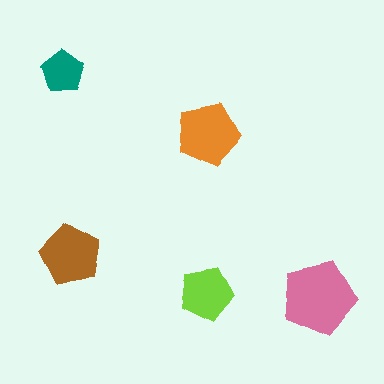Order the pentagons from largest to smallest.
the pink one, the orange one, the brown one, the lime one, the teal one.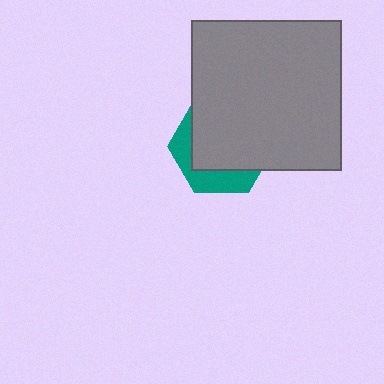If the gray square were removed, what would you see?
You would see the complete teal hexagon.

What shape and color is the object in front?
The object in front is a gray square.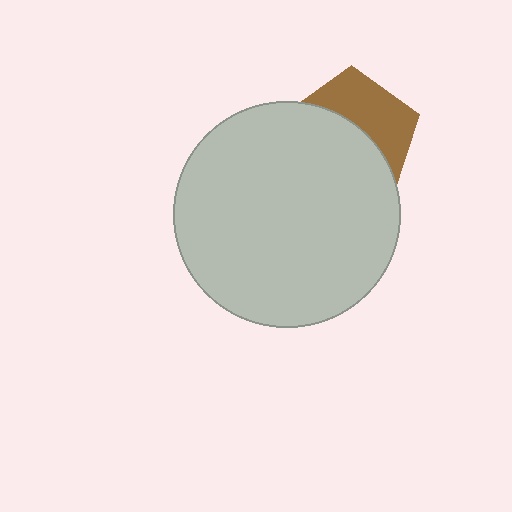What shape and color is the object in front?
The object in front is a light gray circle.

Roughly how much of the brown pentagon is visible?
A small part of it is visible (roughly 42%).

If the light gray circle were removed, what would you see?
You would see the complete brown pentagon.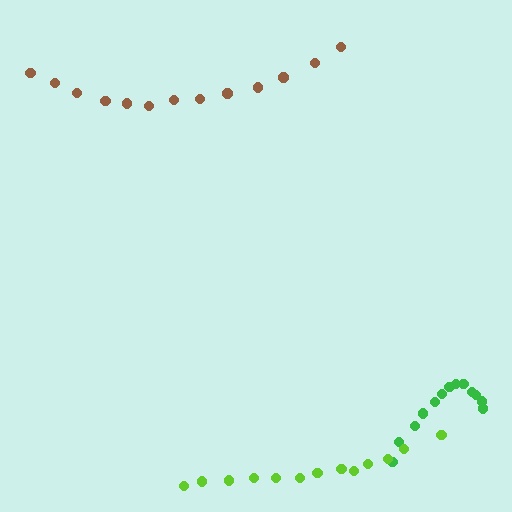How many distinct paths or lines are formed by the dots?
There are 3 distinct paths.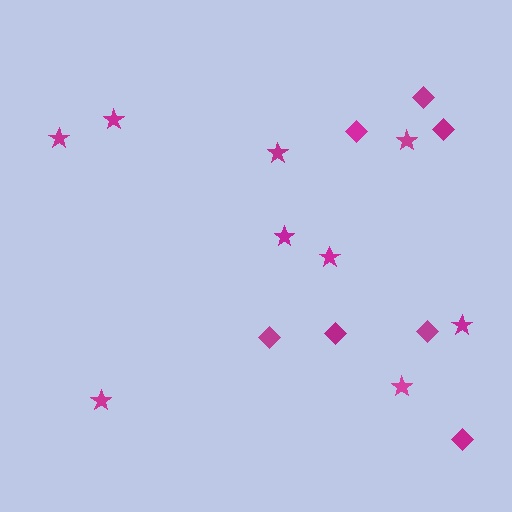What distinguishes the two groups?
There are 2 groups: one group of stars (9) and one group of diamonds (7).